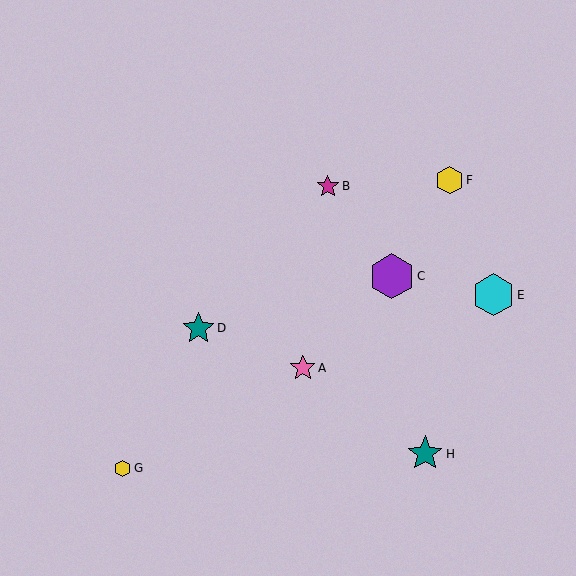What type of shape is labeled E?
Shape E is a cyan hexagon.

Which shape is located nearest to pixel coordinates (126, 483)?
The yellow hexagon (labeled G) at (123, 469) is nearest to that location.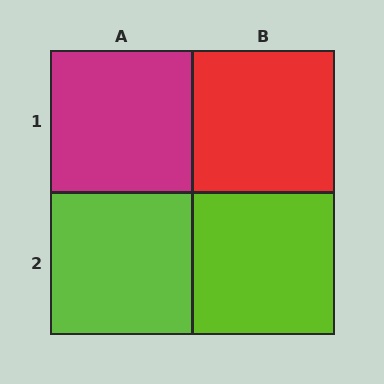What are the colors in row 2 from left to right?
Lime, lime.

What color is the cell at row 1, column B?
Red.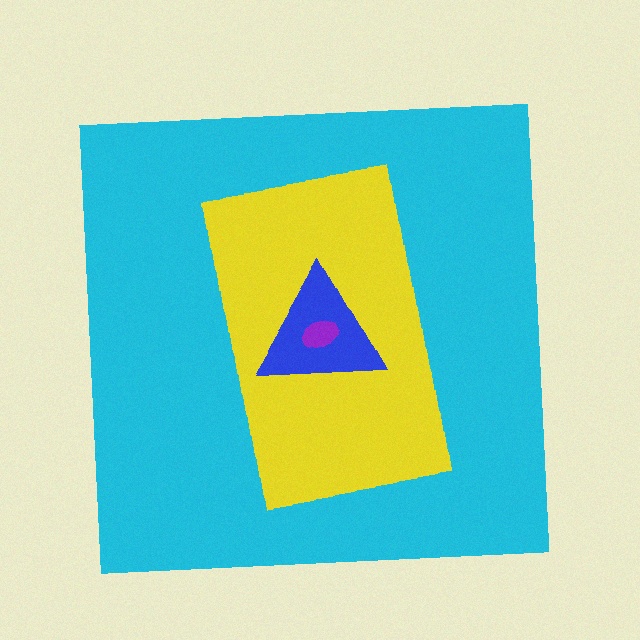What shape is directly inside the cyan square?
The yellow rectangle.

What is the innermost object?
The purple ellipse.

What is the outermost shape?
The cyan square.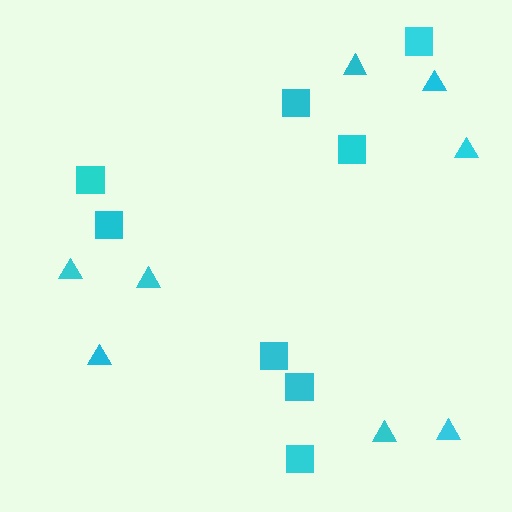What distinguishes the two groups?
There are 2 groups: one group of squares (8) and one group of triangles (8).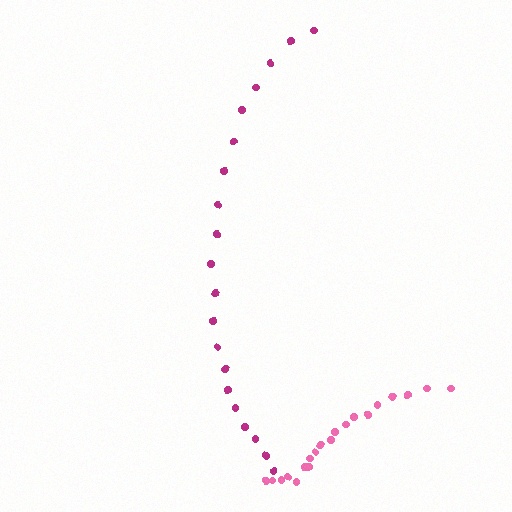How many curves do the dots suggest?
There are 2 distinct paths.